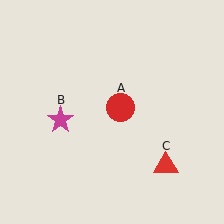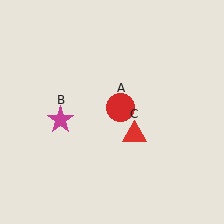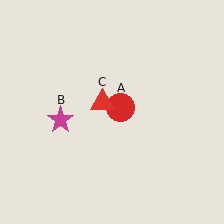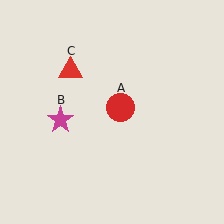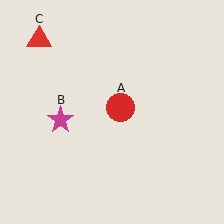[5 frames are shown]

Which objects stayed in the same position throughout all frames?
Red circle (object A) and magenta star (object B) remained stationary.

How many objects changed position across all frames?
1 object changed position: red triangle (object C).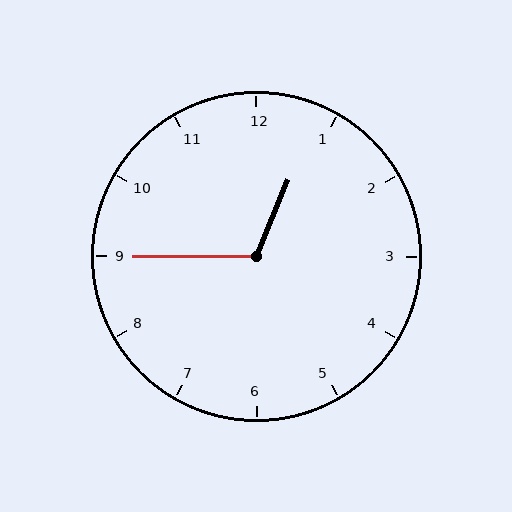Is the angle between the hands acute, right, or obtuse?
It is obtuse.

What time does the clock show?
12:45.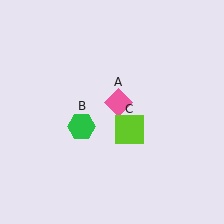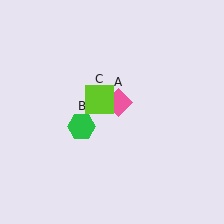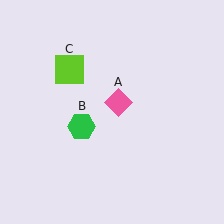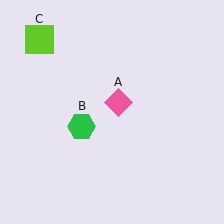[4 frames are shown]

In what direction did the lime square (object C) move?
The lime square (object C) moved up and to the left.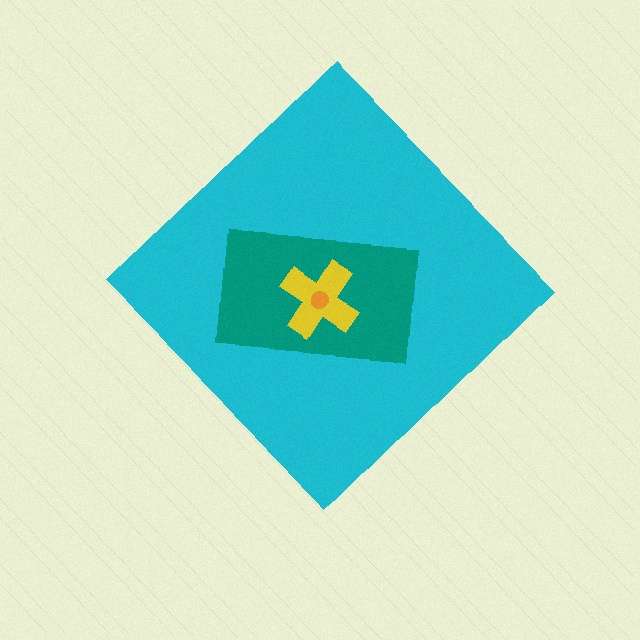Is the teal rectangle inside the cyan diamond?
Yes.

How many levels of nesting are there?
4.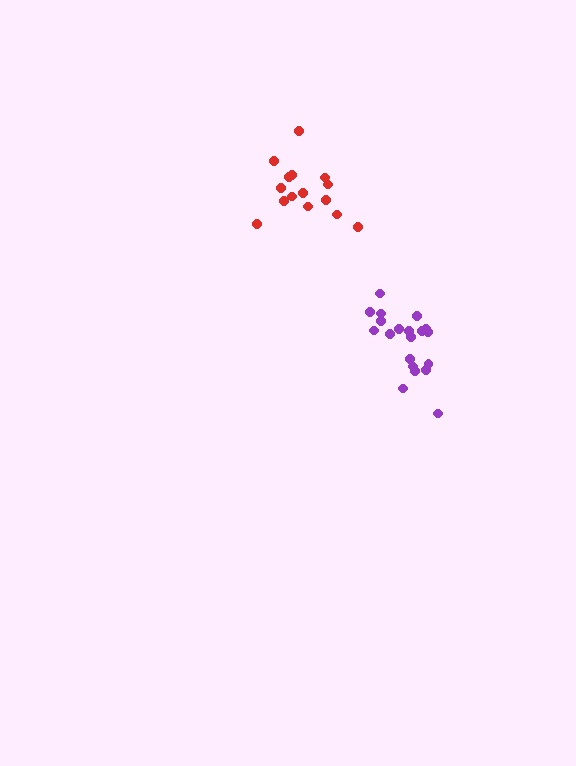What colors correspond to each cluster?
The clusters are colored: purple, red.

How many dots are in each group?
Group 1: 20 dots, Group 2: 15 dots (35 total).